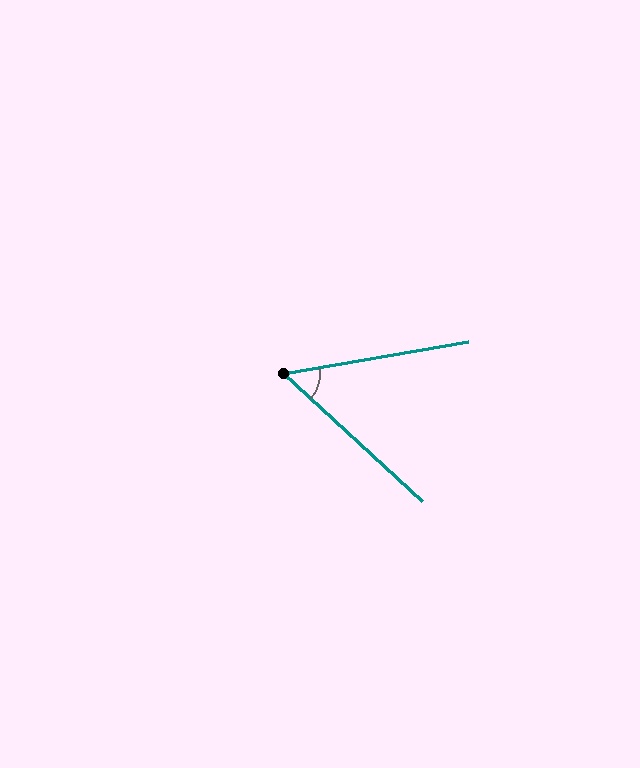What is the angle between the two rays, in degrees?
Approximately 52 degrees.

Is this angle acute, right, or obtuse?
It is acute.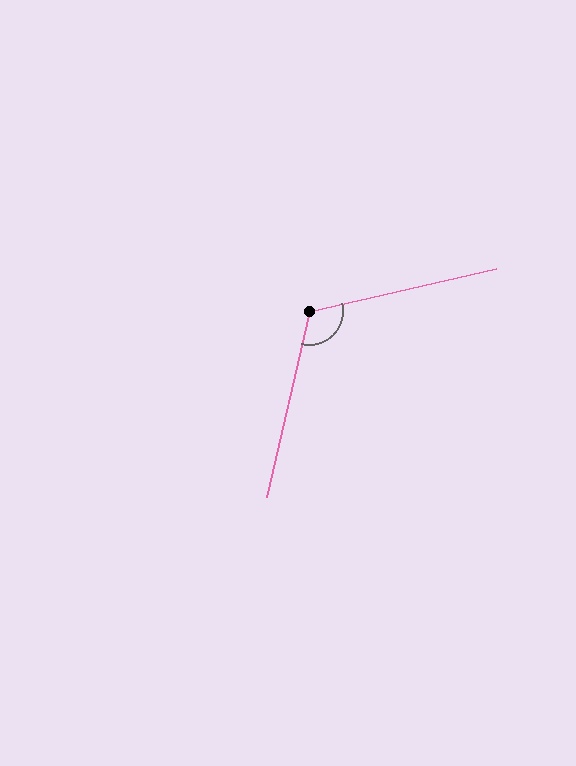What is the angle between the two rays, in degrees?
Approximately 116 degrees.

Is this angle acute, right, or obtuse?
It is obtuse.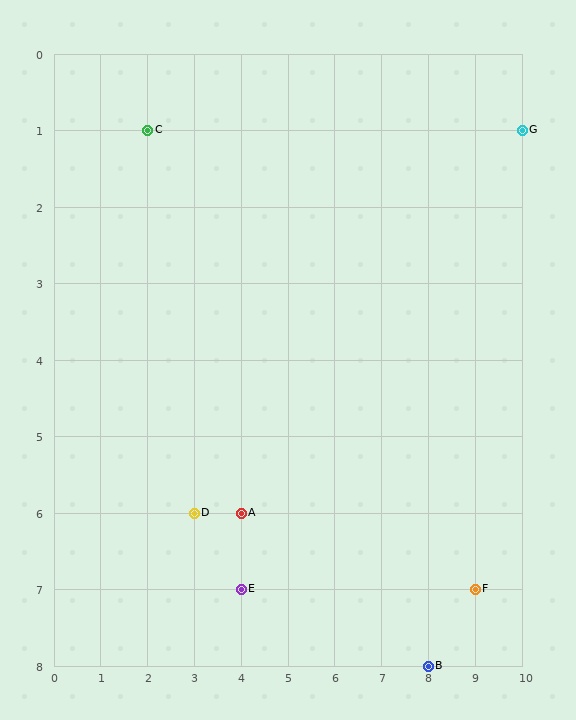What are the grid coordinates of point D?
Point D is at grid coordinates (3, 6).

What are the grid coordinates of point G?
Point G is at grid coordinates (10, 1).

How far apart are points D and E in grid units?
Points D and E are 1 column and 1 row apart (about 1.4 grid units diagonally).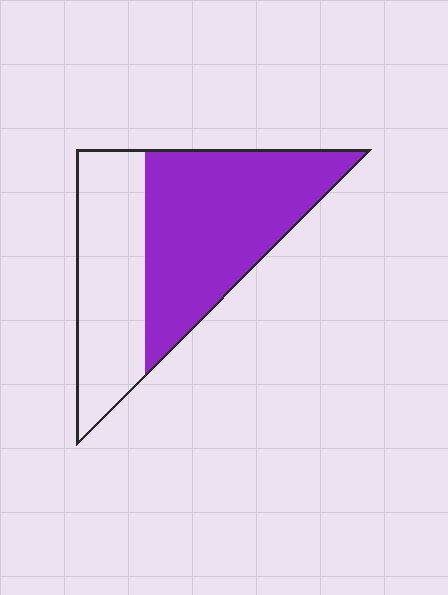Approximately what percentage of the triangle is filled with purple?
Approximately 60%.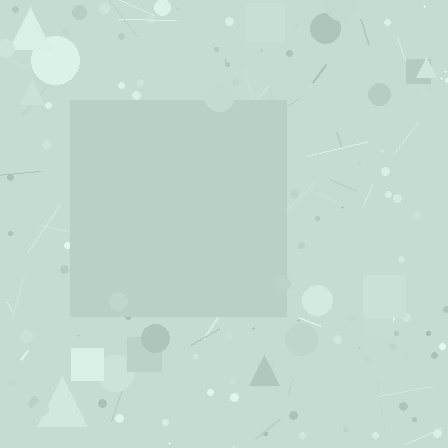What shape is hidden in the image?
A square is hidden in the image.